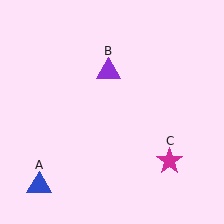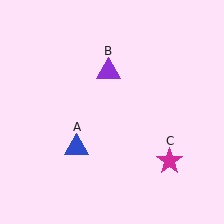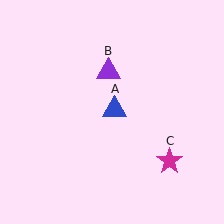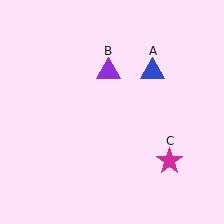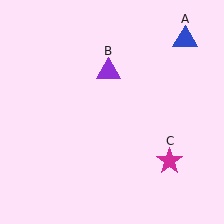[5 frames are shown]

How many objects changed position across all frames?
1 object changed position: blue triangle (object A).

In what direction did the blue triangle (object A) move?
The blue triangle (object A) moved up and to the right.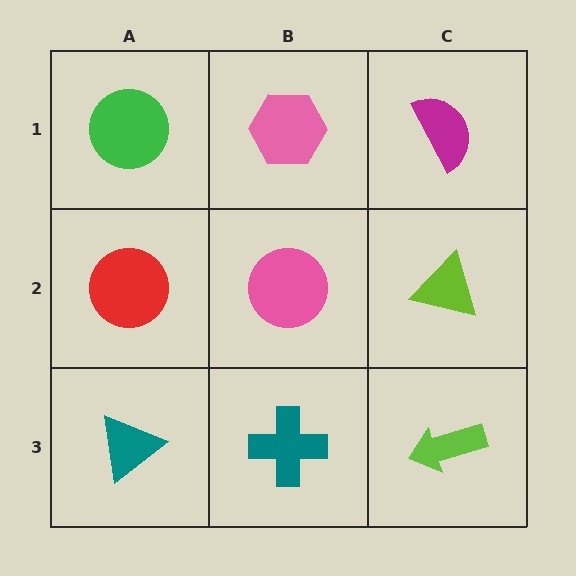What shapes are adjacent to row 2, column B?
A pink hexagon (row 1, column B), a teal cross (row 3, column B), a red circle (row 2, column A), a lime triangle (row 2, column C).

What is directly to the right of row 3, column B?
A lime arrow.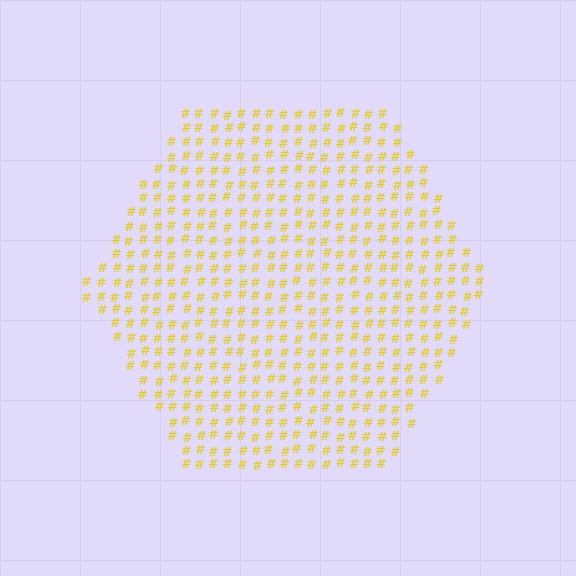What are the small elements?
The small elements are hash symbols.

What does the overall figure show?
The overall figure shows a hexagon.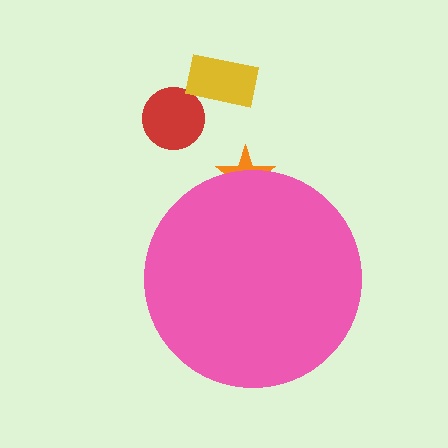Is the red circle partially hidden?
No, the red circle is fully visible.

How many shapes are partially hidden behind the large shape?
1 shape is partially hidden.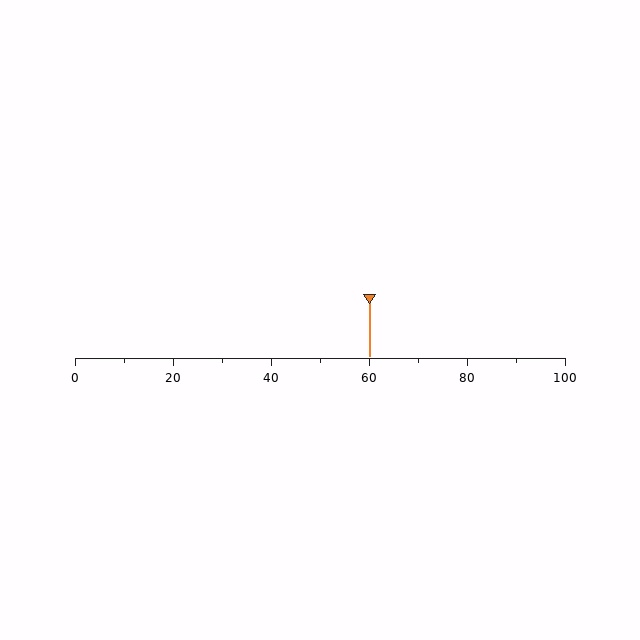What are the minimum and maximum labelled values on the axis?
The axis runs from 0 to 100.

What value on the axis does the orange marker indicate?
The marker indicates approximately 60.